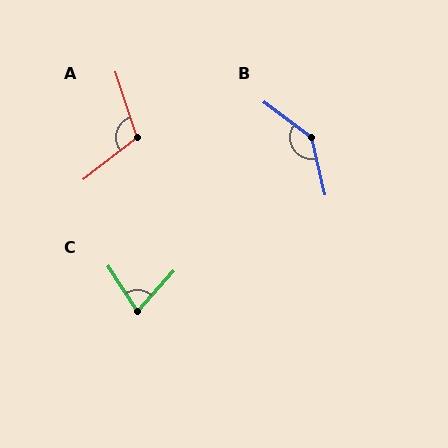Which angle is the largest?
B, at approximately 140 degrees.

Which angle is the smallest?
C, at approximately 75 degrees.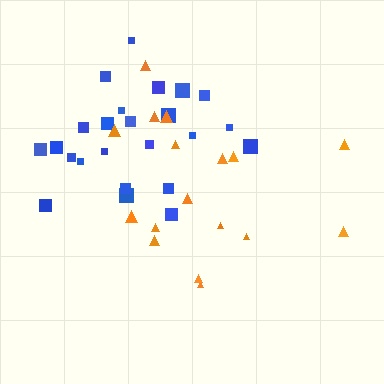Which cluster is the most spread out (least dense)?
Orange.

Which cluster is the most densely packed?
Blue.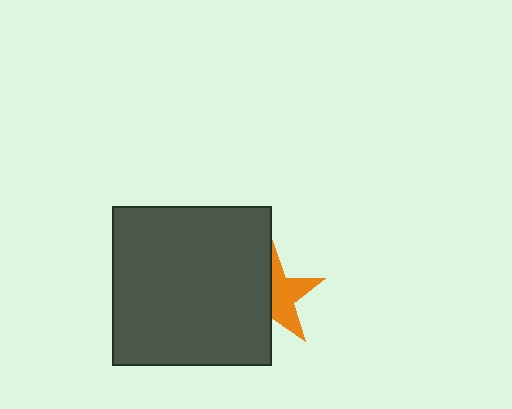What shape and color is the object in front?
The object in front is a dark gray square.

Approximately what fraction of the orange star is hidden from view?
Roughly 49% of the orange star is hidden behind the dark gray square.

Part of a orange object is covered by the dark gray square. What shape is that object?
It is a star.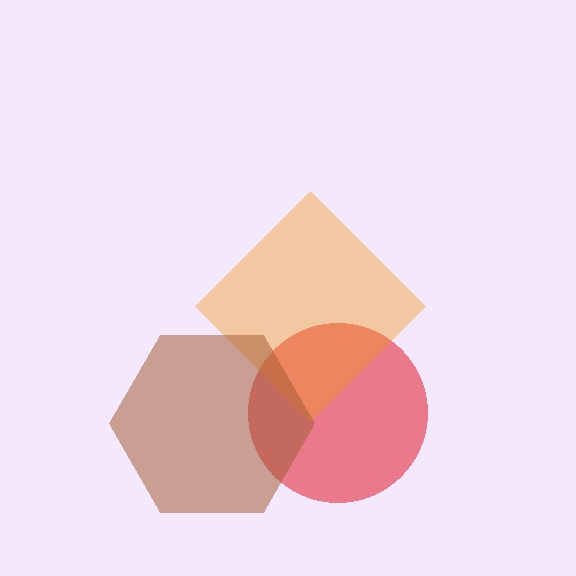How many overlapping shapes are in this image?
There are 3 overlapping shapes in the image.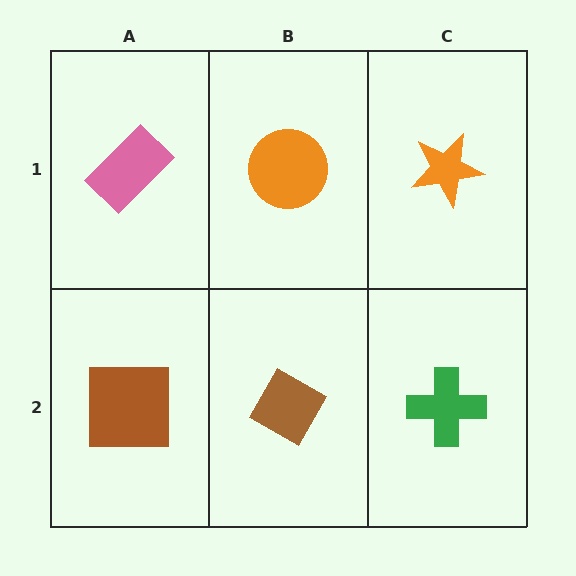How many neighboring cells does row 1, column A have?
2.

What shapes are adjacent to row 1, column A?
A brown square (row 2, column A), an orange circle (row 1, column B).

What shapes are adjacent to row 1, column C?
A green cross (row 2, column C), an orange circle (row 1, column B).